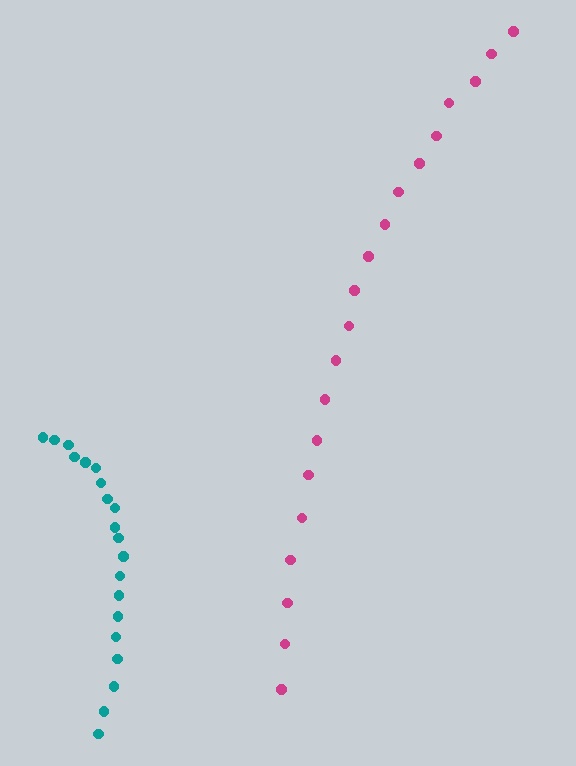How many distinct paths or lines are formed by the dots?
There are 2 distinct paths.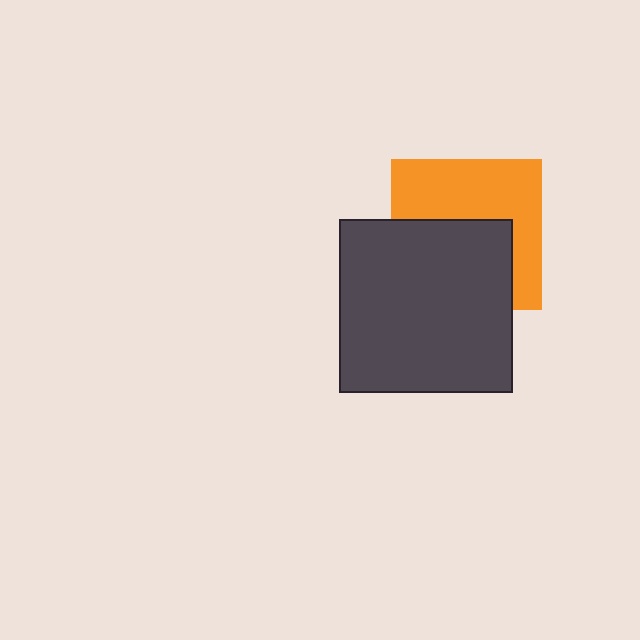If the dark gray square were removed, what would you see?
You would see the complete orange square.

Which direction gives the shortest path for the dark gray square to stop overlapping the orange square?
Moving down gives the shortest separation.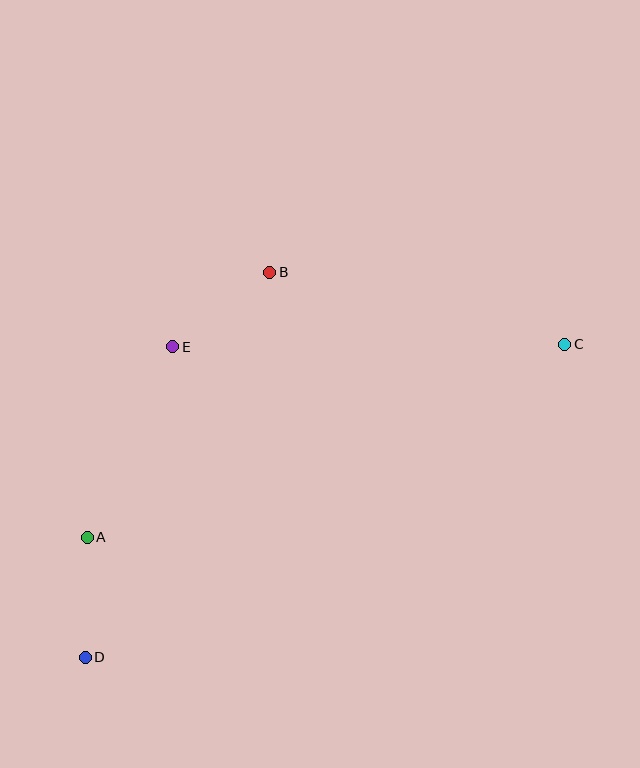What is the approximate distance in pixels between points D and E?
The distance between D and E is approximately 323 pixels.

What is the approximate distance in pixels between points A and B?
The distance between A and B is approximately 322 pixels.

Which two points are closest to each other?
Points A and D are closest to each other.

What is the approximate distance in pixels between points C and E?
The distance between C and E is approximately 392 pixels.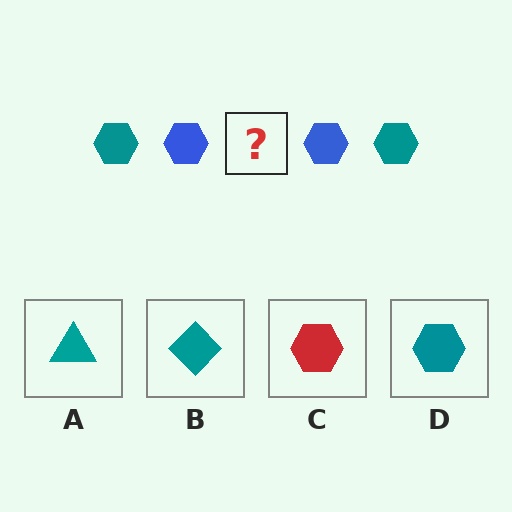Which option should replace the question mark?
Option D.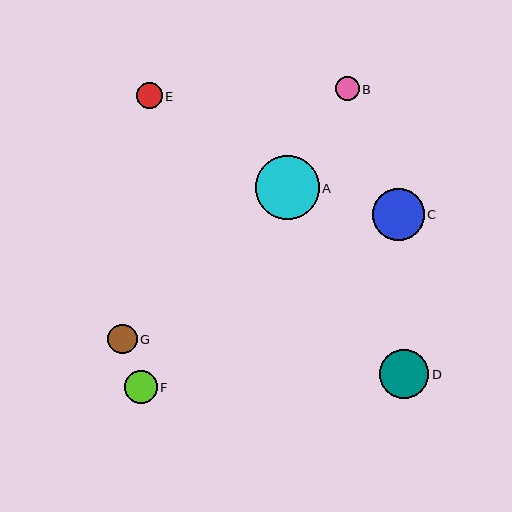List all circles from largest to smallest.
From largest to smallest: A, C, D, F, G, E, B.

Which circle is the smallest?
Circle B is the smallest with a size of approximately 24 pixels.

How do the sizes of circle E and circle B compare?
Circle E and circle B are approximately the same size.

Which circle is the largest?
Circle A is the largest with a size of approximately 64 pixels.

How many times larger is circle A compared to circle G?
Circle A is approximately 2.2 times the size of circle G.